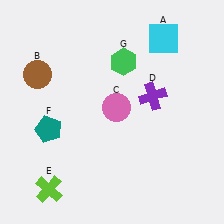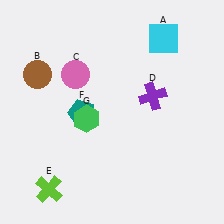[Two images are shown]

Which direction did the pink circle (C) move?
The pink circle (C) moved left.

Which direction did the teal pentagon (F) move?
The teal pentagon (F) moved right.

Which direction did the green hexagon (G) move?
The green hexagon (G) moved down.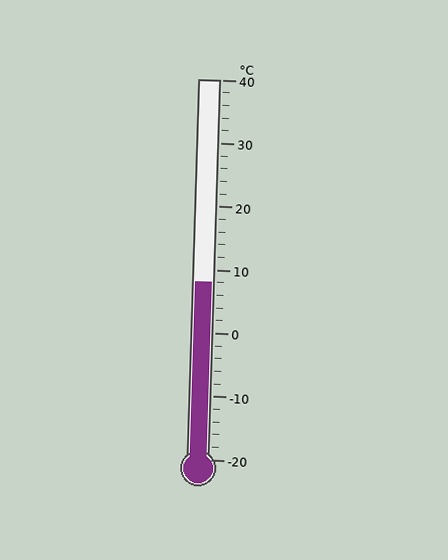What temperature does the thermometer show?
The thermometer shows approximately 8°C.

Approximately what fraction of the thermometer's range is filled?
The thermometer is filled to approximately 45% of its range.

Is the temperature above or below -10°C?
The temperature is above -10°C.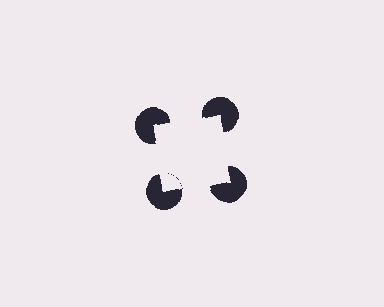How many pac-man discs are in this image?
There are 4 — one at each vertex of the illusory square.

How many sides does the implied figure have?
4 sides.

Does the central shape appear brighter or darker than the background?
It typically appears slightly brighter than the background, even though no actual brightness change is drawn.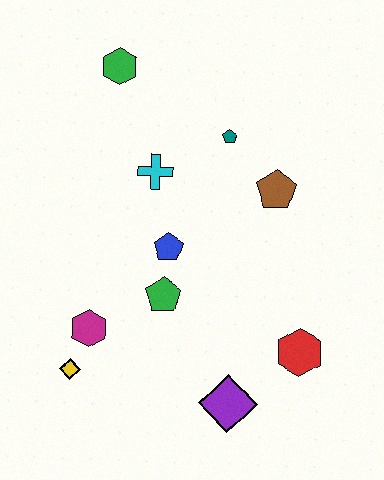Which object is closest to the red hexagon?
The purple diamond is closest to the red hexagon.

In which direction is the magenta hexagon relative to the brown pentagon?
The magenta hexagon is to the left of the brown pentagon.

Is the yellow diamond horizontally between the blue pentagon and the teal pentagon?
No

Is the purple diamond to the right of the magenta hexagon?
Yes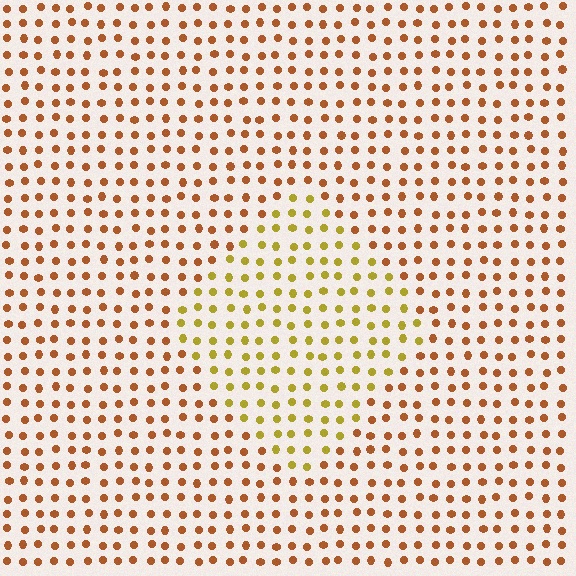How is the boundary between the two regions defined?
The boundary is defined purely by a slight shift in hue (about 34 degrees). Spacing, size, and orientation are identical on both sides.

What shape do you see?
I see a diamond.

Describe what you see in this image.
The image is filled with small brown elements in a uniform arrangement. A diamond-shaped region is visible where the elements are tinted to a slightly different hue, forming a subtle color boundary.